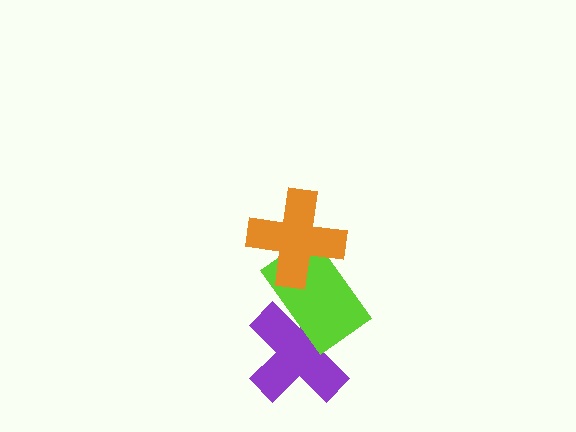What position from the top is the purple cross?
The purple cross is 3rd from the top.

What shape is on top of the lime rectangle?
The orange cross is on top of the lime rectangle.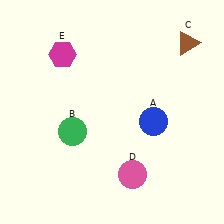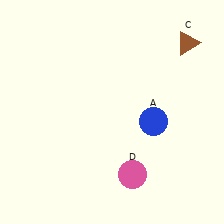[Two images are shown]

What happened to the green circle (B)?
The green circle (B) was removed in Image 2. It was in the bottom-left area of Image 1.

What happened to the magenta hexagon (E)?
The magenta hexagon (E) was removed in Image 2. It was in the top-left area of Image 1.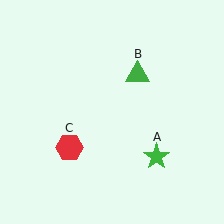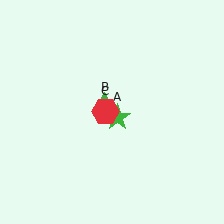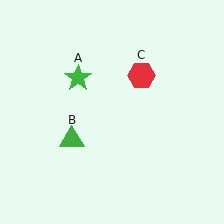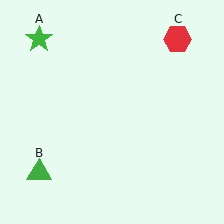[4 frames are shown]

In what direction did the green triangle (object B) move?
The green triangle (object B) moved down and to the left.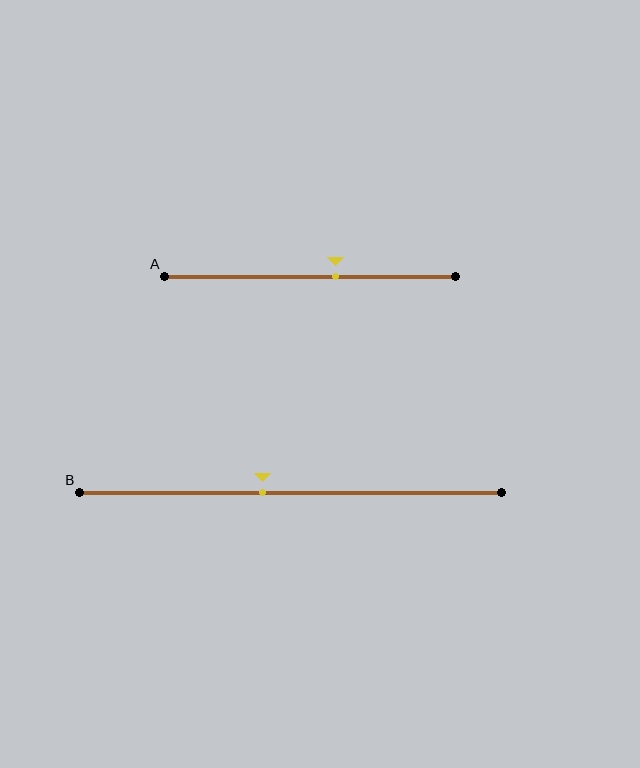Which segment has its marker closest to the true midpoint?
Segment B has its marker closest to the true midpoint.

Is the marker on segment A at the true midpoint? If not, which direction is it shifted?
No, the marker on segment A is shifted to the right by about 9% of the segment length.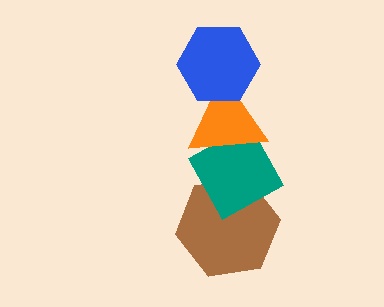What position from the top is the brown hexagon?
The brown hexagon is 4th from the top.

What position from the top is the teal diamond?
The teal diamond is 3rd from the top.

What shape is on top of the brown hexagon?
The teal diamond is on top of the brown hexagon.